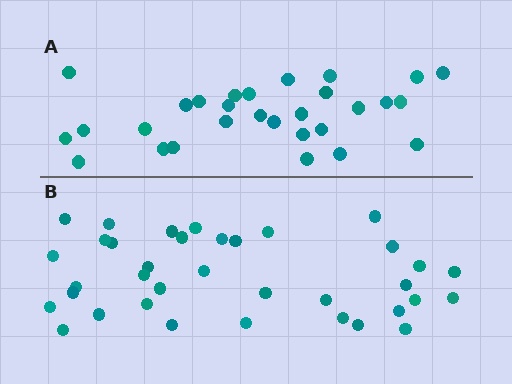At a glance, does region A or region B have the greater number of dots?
Region B (the bottom region) has more dots.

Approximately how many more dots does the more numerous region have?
Region B has roughly 8 or so more dots than region A.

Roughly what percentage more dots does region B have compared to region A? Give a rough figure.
About 25% more.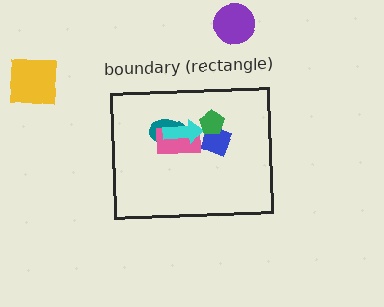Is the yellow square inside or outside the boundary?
Outside.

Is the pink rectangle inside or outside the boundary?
Inside.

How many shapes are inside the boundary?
5 inside, 2 outside.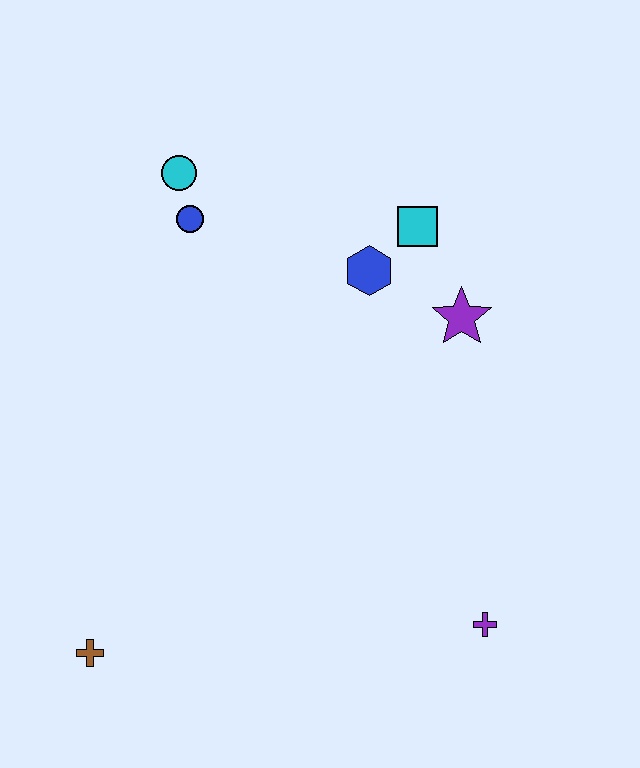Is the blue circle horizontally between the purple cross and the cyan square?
No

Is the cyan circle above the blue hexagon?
Yes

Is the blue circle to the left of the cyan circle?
No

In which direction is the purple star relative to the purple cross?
The purple star is above the purple cross.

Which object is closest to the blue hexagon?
The cyan square is closest to the blue hexagon.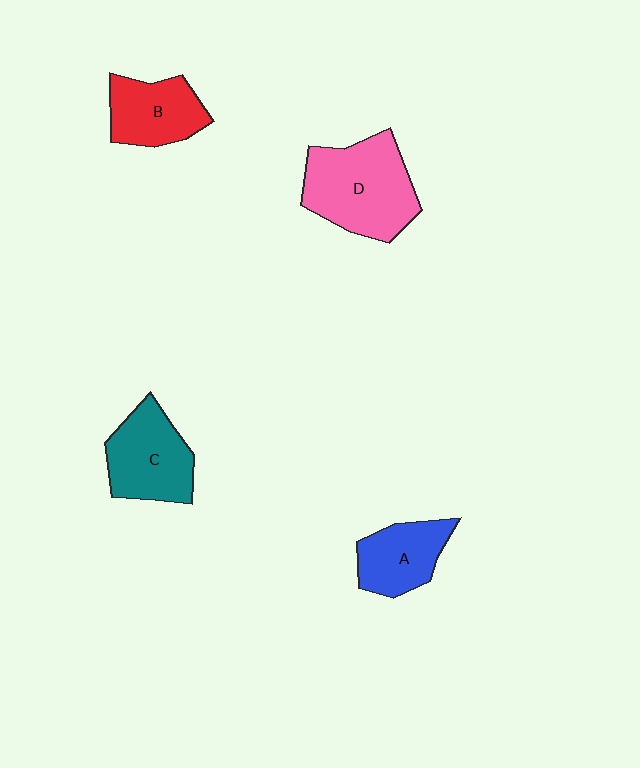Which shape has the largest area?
Shape D (pink).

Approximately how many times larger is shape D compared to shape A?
Approximately 1.7 times.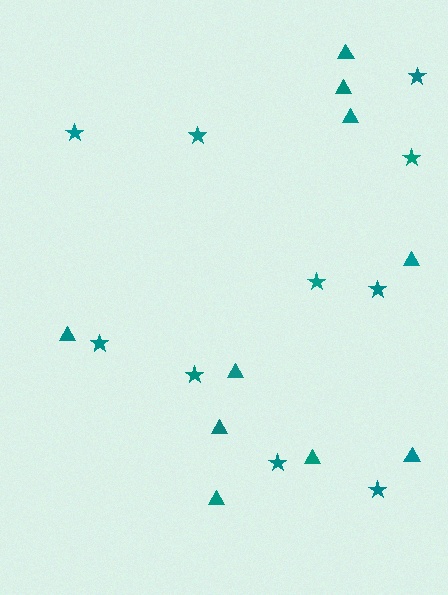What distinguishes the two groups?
There are 2 groups: one group of triangles (10) and one group of stars (10).